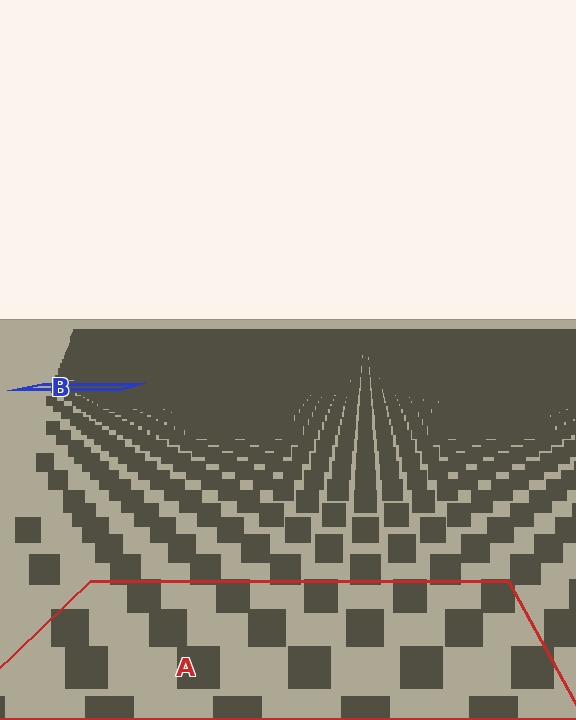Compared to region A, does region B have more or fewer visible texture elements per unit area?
Region B has more texture elements per unit area — they are packed more densely because it is farther away.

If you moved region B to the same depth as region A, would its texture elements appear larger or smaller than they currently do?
They would appear larger. At a closer depth, the same texture elements are projected at a bigger on-screen size.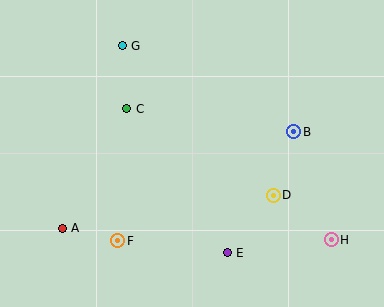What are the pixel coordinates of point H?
Point H is at (331, 240).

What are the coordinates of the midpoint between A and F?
The midpoint between A and F is at (90, 235).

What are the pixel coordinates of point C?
Point C is at (127, 109).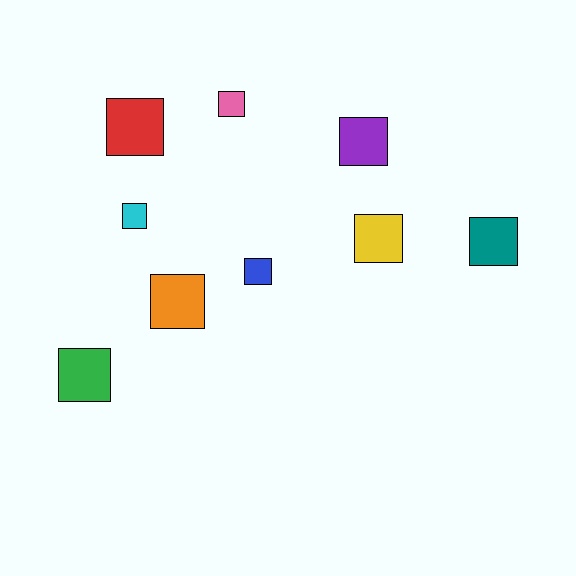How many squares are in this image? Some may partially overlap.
There are 9 squares.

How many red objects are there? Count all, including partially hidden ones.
There is 1 red object.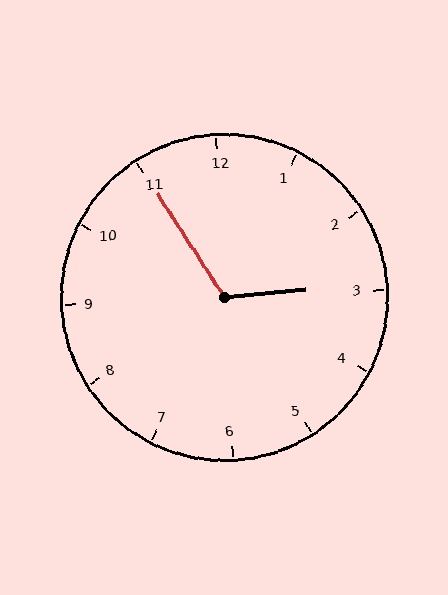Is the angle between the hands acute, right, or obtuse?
It is obtuse.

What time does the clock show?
2:55.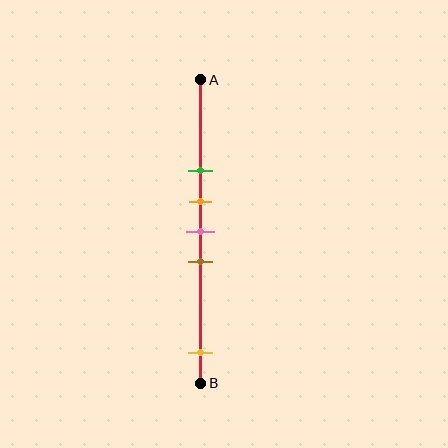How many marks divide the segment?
There are 5 marks dividing the segment.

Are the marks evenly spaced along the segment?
No, the marks are not evenly spaced.